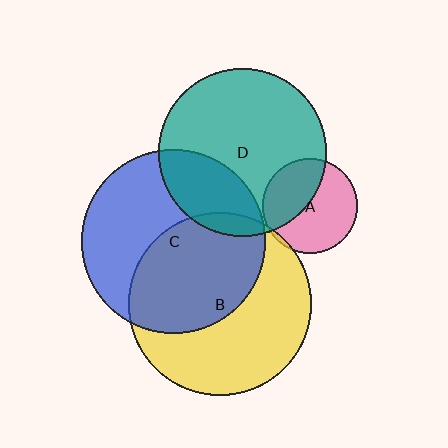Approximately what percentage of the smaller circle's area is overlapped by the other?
Approximately 5%.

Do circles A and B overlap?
Yes.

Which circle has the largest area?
Circle C (blue).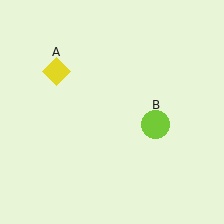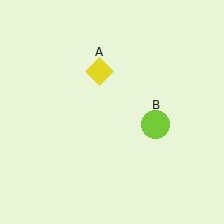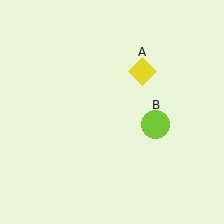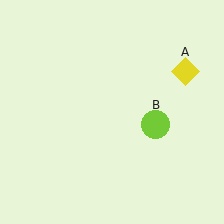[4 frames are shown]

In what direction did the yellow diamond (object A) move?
The yellow diamond (object A) moved right.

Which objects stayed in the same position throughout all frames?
Lime circle (object B) remained stationary.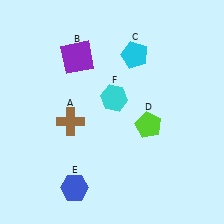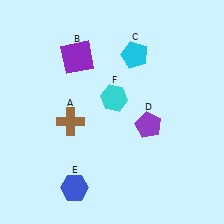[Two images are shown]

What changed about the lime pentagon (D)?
In Image 1, D is lime. In Image 2, it changed to purple.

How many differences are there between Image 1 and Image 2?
There is 1 difference between the two images.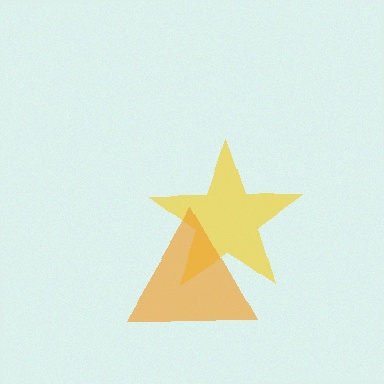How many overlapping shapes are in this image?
There are 2 overlapping shapes in the image.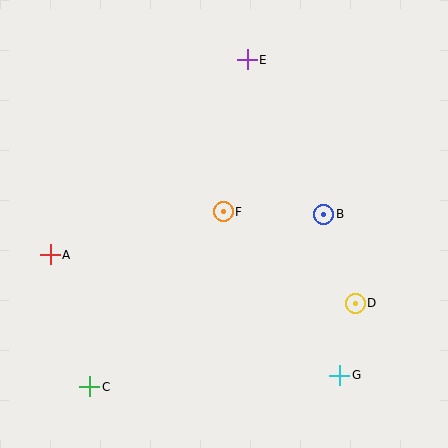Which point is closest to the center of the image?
Point F at (223, 212) is closest to the center.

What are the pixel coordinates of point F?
Point F is at (223, 212).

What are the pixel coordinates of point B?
Point B is at (324, 214).